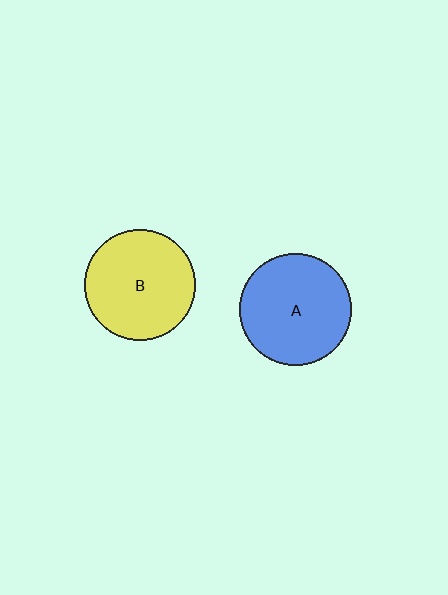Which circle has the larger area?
Circle A (blue).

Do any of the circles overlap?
No, none of the circles overlap.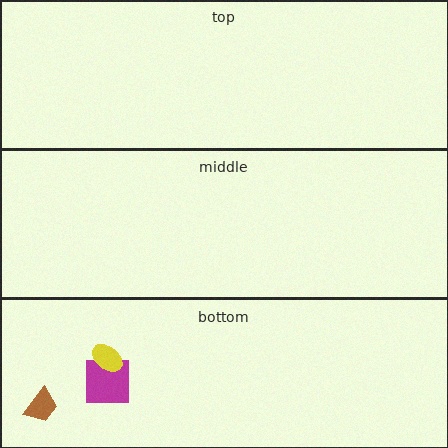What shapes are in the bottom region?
The magenta square, the yellow ellipse, the brown trapezoid.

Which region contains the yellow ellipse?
The bottom region.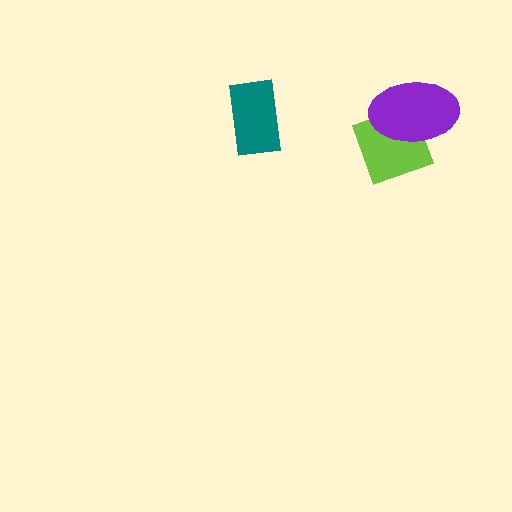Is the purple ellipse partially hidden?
No, no other shape covers it.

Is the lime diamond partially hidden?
Yes, it is partially covered by another shape.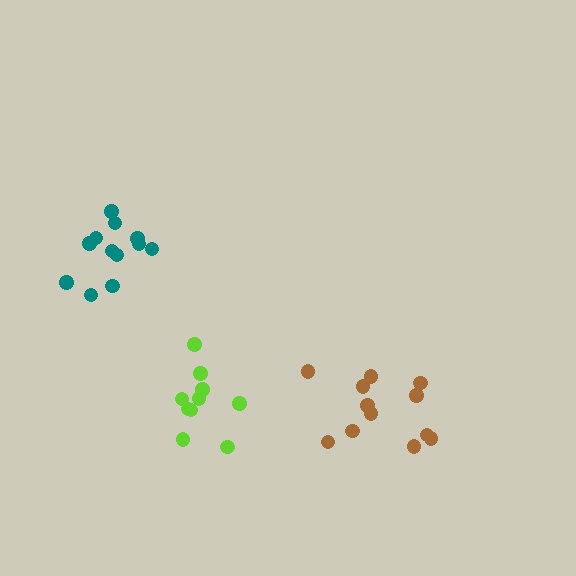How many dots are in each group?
Group 1: 10 dots, Group 2: 12 dots, Group 3: 12 dots (34 total).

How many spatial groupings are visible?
There are 3 spatial groupings.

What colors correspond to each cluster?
The clusters are colored: lime, teal, brown.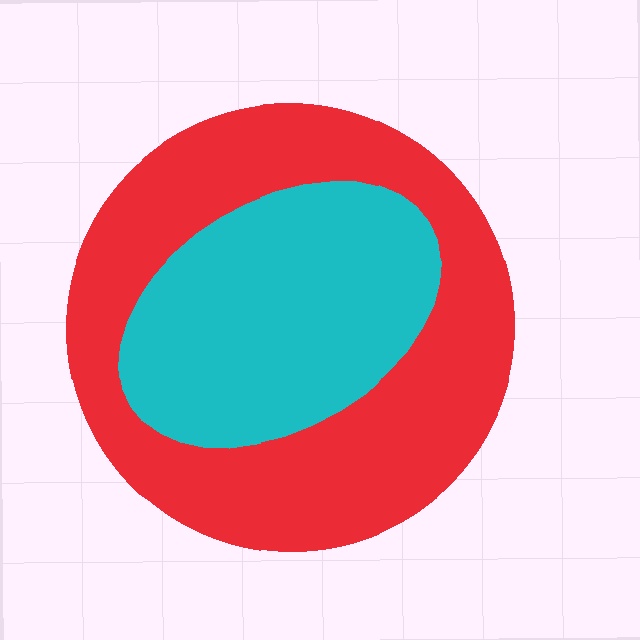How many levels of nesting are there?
2.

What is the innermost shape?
The cyan ellipse.